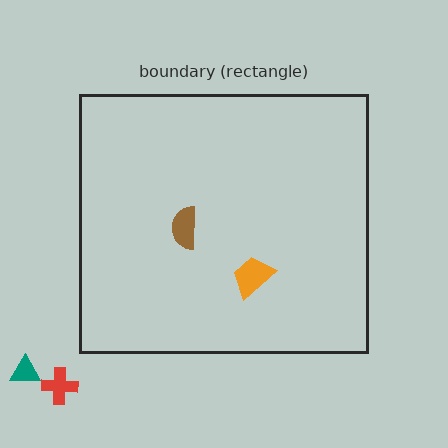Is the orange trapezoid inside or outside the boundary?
Inside.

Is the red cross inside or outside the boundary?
Outside.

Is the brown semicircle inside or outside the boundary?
Inside.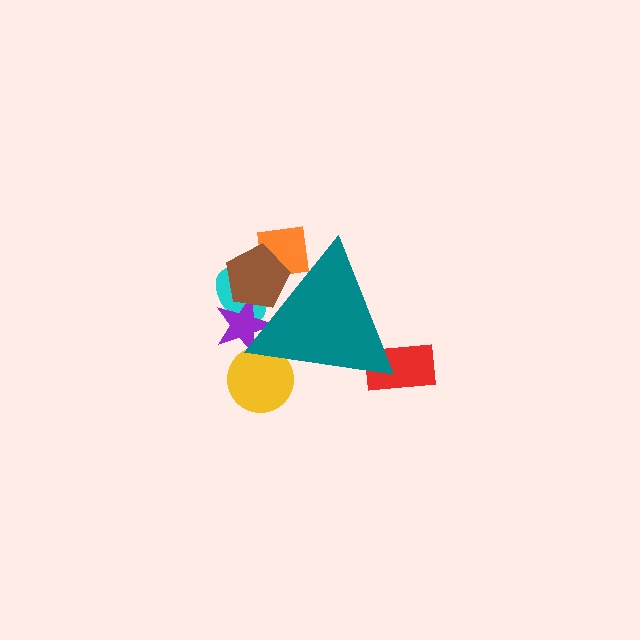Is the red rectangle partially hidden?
Yes, the red rectangle is partially hidden behind the teal triangle.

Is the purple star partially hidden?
Yes, the purple star is partially hidden behind the teal triangle.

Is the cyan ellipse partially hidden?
Yes, the cyan ellipse is partially hidden behind the teal triangle.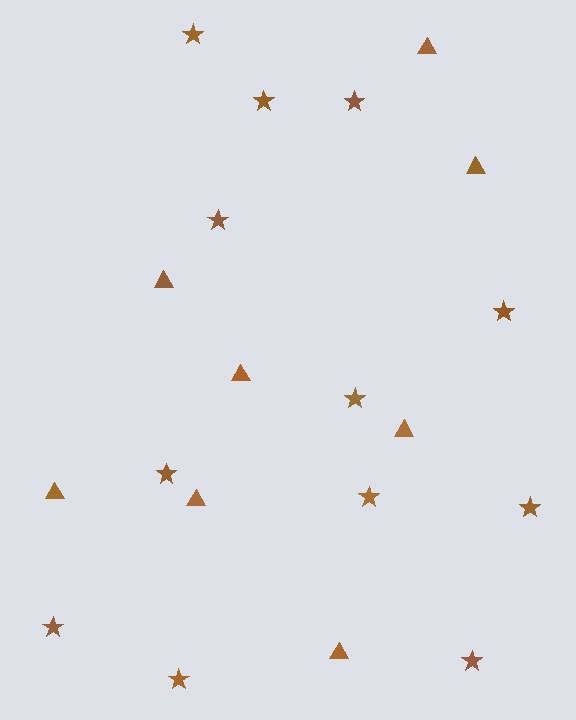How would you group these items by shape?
There are 2 groups: one group of stars (12) and one group of triangles (8).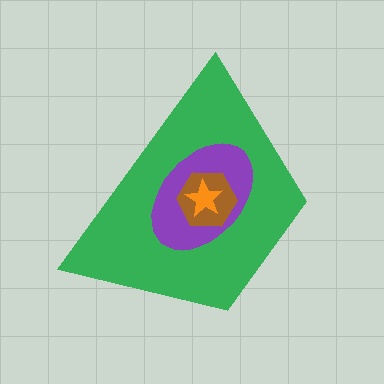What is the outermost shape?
The green trapezoid.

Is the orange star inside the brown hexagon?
Yes.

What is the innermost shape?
The orange star.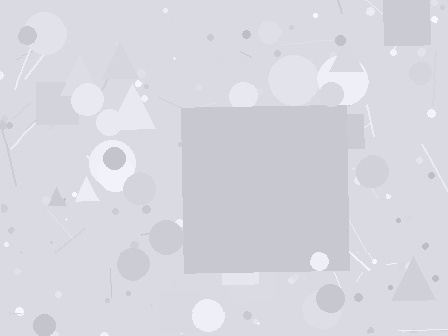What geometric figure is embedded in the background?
A square is embedded in the background.